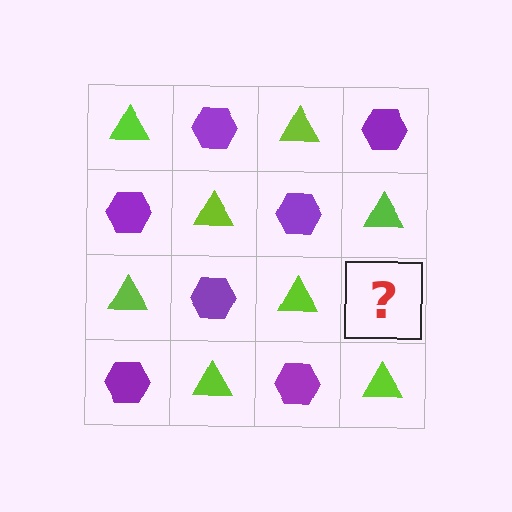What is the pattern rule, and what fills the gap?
The rule is that it alternates lime triangle and purple hexagon in a checkerboard pattern. The gap should be filled with a purple hexagon.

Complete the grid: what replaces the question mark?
The question mark should be replaced with a purple hexagon.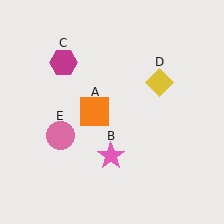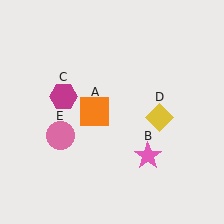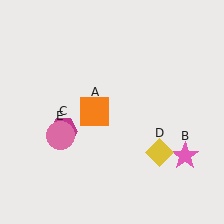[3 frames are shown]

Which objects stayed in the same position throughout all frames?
Orange square (object A) and pink circle (object E) remained stationary.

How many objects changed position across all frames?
3 objects changed position: pink star (object B), magenta hexagon (object C), yellow diamond (object D).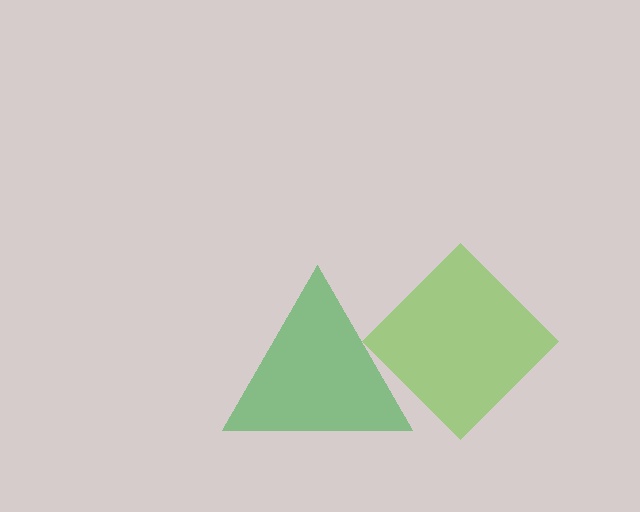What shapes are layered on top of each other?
The layered shapes are: a lime diamond, a green triangle.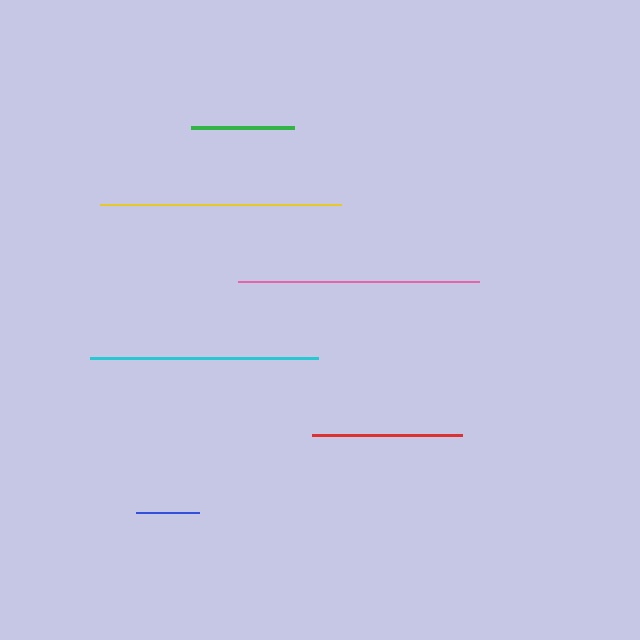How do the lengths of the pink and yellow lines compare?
The pink and yellow lines are approximately the same length.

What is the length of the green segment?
The green segment is approximately 103 pixels long.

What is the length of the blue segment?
The blue segment is approximately 63 pixels long.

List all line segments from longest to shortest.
From longest to shortest: pink, yellow, cyan, red, green, blue.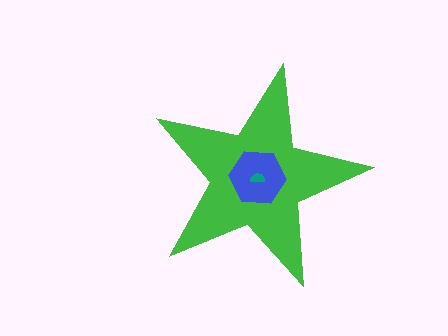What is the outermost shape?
The green star.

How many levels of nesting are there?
3.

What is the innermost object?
The teal semicircle.